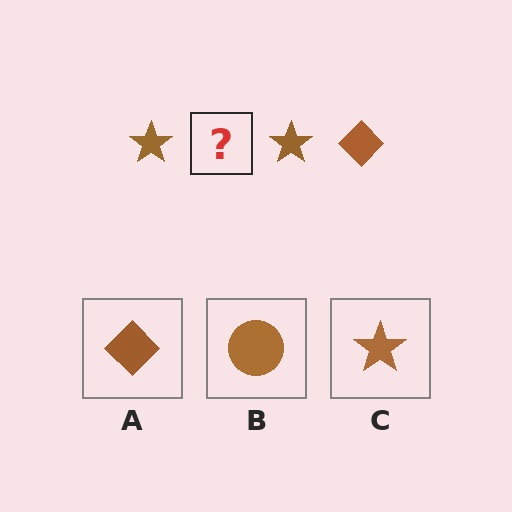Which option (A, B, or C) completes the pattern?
A.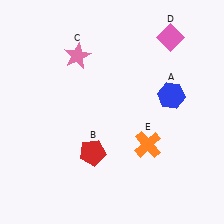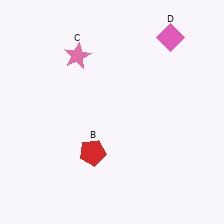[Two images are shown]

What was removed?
The orange cross (E), the blue hexagon (A) were removed in Image 2.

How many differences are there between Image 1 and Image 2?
There are 2 differences between the two images.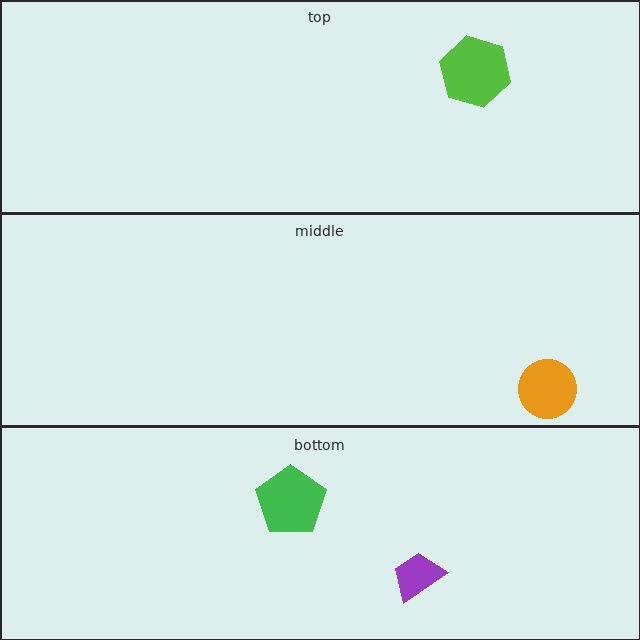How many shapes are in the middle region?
1.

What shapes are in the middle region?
The orange circle.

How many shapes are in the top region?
1.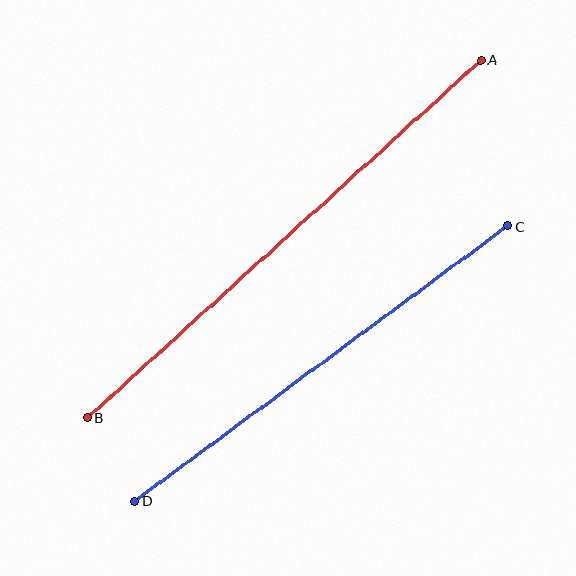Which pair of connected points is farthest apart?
Points A and B are farthest apart.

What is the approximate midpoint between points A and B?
The midpoint is at approximately (284, 239) pixels.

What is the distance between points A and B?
The distance is approximately 531 pixels.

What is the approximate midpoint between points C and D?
The midpoint is at approximately (321, 364) pixels.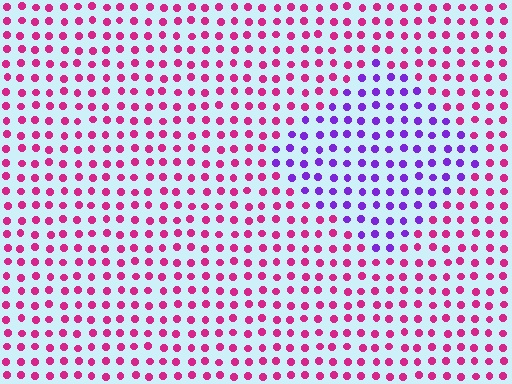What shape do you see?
I see a diamond.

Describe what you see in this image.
The image is filled with small magenta elements in a uniform arrangement. A diamond-shaped region is visible where the elements are tinted to a slightly different hue, forming a subtle color boundary.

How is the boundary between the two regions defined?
The boundary is defined purely by a slight shift in hue (about 56 degrees). Spacing, size, and orientation are identical on both sides.